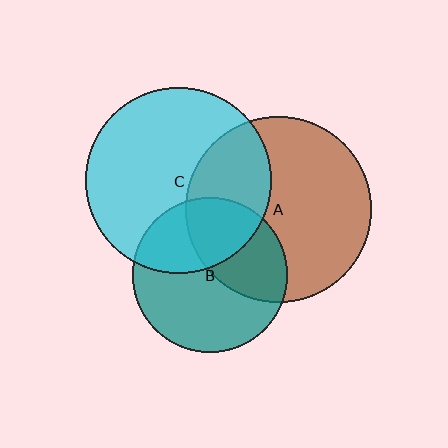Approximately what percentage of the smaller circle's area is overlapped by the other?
Approximately 40%.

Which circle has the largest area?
Circle A (brown).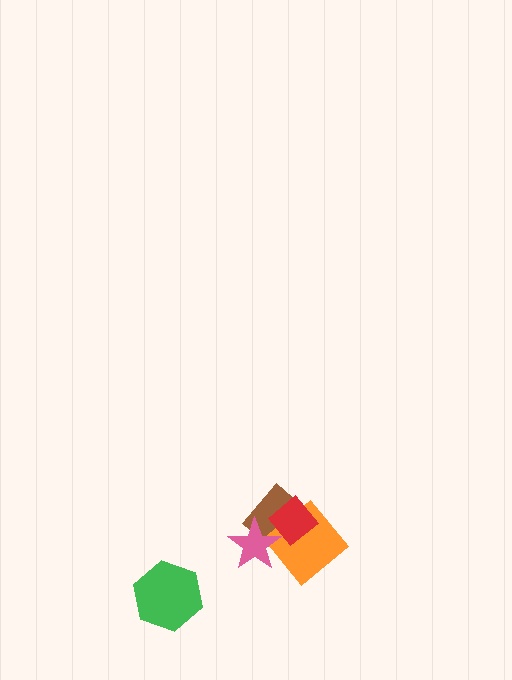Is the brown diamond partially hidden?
Yes, it is partially covered by another shape.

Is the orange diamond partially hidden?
Yes, it is partially covered by another shape.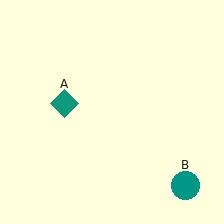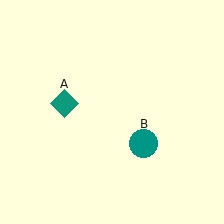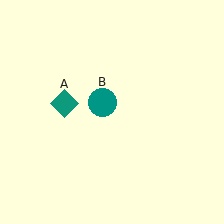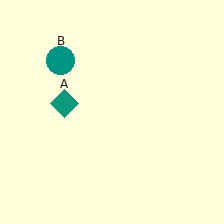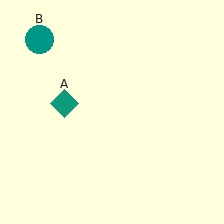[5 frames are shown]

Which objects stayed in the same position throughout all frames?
Teal diamond (object A) remained stationary.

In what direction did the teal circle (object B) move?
The teal circle (object B) moved up and to the left.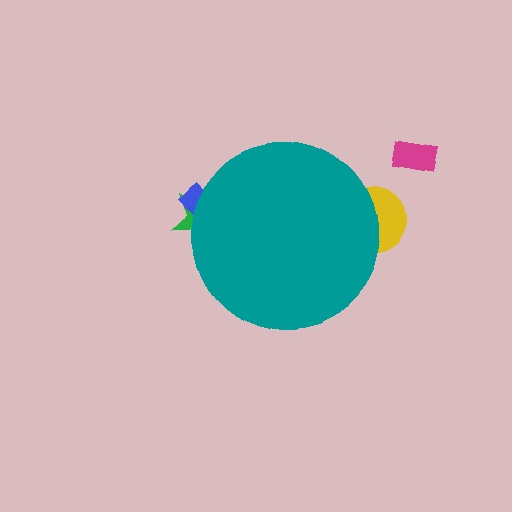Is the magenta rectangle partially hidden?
No, the magenta rectangle is fully visible.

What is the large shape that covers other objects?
A teal circle.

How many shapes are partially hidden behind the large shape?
3 shapes are partially hidden.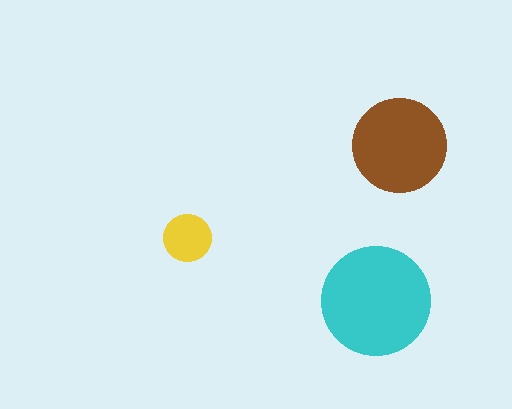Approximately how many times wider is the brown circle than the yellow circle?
About 2 times wider.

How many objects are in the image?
There are 3 objects in the image.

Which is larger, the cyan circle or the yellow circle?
The cyan one.